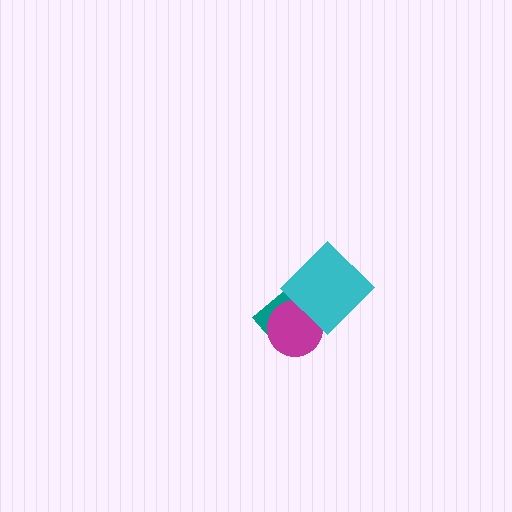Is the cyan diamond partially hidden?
No, no other shape covers it.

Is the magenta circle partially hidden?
Yes, it is partially covered by another shape.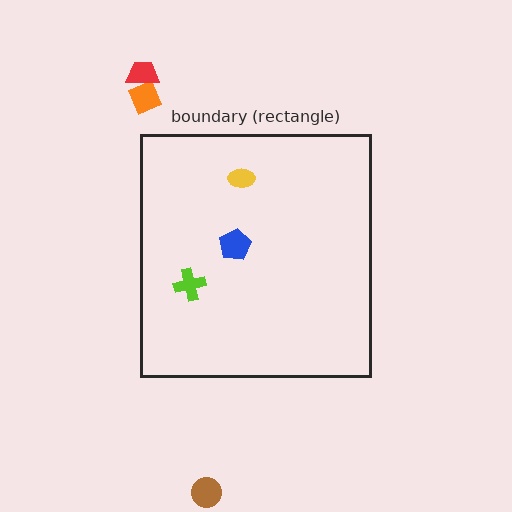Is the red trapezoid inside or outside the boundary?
Outside.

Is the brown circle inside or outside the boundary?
Outside.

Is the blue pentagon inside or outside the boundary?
Inside.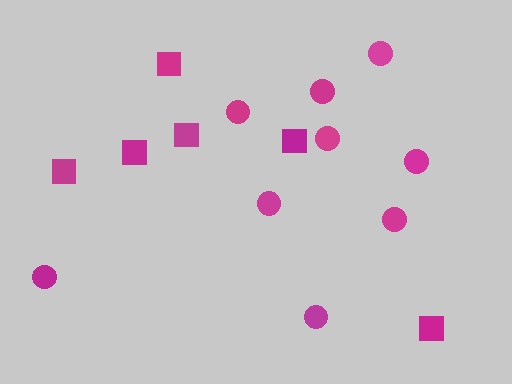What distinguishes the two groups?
There are 2 groups: one group of squares (6) and one group of circles (9).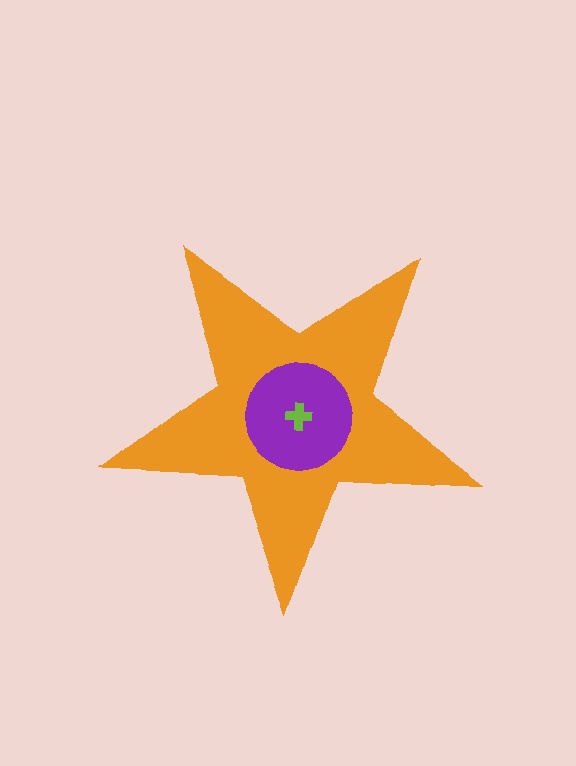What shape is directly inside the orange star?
The purple circle.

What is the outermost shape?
The orange star.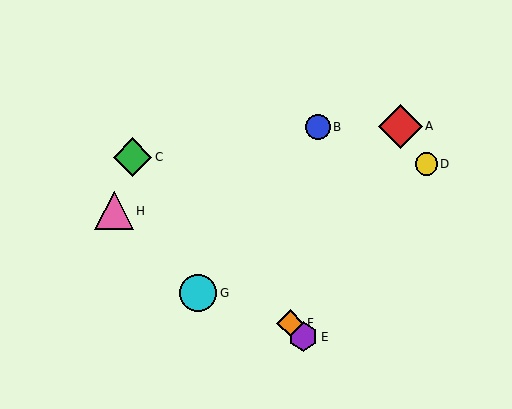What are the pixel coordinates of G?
Object G is at (198, 293).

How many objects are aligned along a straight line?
3 objects (C, E, F) are aligned along a straight line.